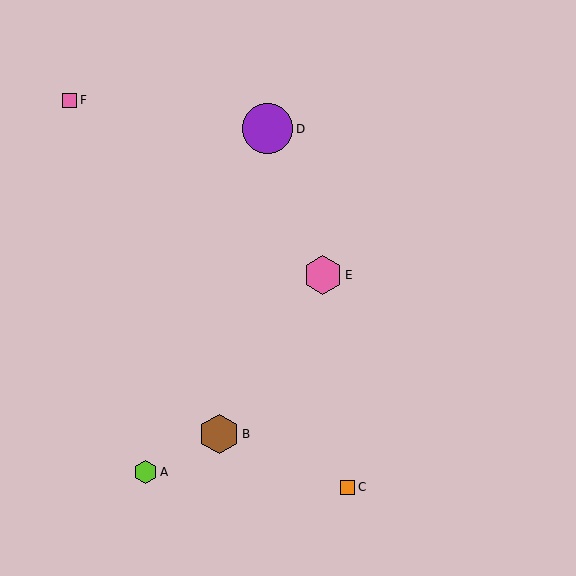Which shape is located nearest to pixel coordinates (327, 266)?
The pink hexagon (labeled E) at (323, 275) is nearest to that location.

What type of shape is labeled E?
Shape E is a pink hexagon.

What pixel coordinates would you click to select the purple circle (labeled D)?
Click at (268, 129) to select the purple circle D.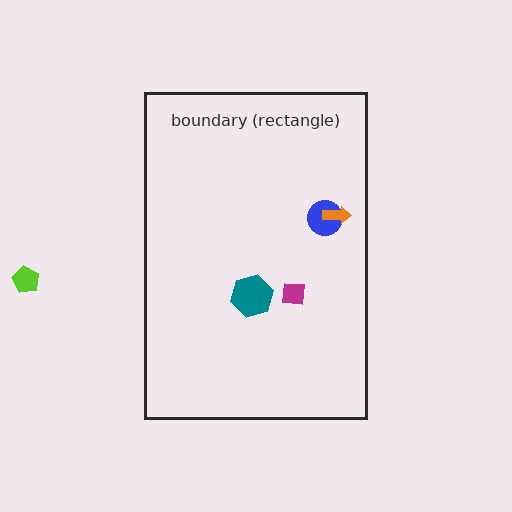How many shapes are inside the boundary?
4 inside, 1 outside.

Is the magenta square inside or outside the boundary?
Inside.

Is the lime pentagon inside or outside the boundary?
Outside.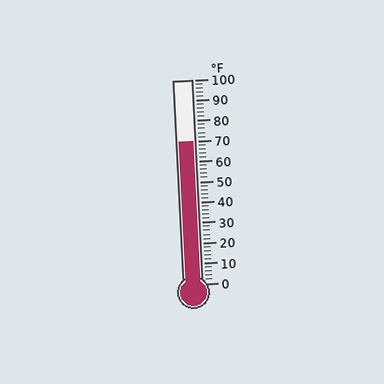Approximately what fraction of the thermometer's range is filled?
The thermometer is filled to approximately 70% of its range.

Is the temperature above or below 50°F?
The temperature is above 50°F.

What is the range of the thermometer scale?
The thermometer scale ranges from 0°F to 100°F.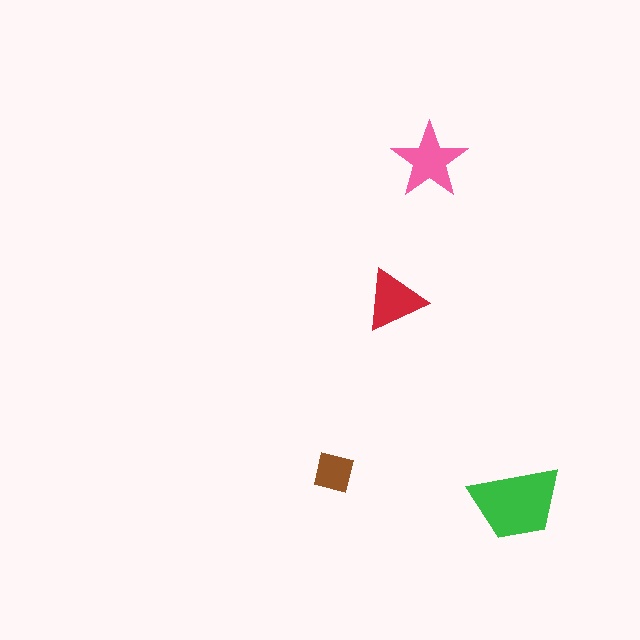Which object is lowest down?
The green trapezoid is bottommost.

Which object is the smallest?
The brown square.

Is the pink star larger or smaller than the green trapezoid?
Smaller.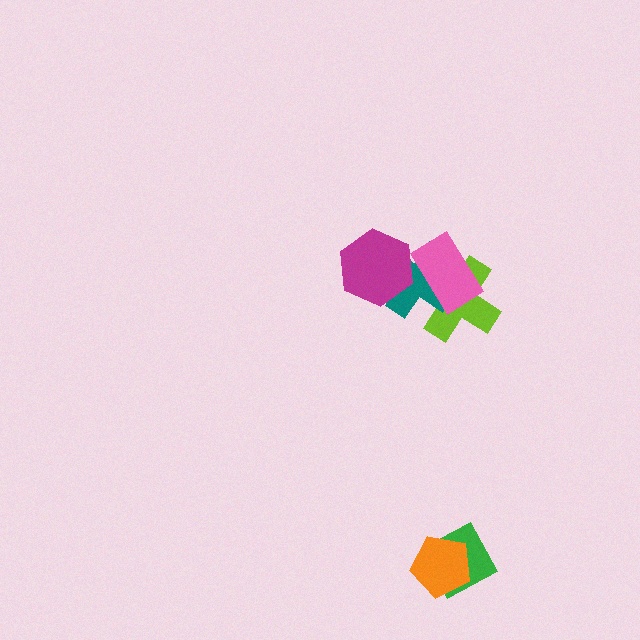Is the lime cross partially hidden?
Yes, it is partially covered by another shape.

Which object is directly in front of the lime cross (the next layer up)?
The teal cross is directly in front of the lime cross.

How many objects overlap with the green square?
1 object overlaps with the green square.